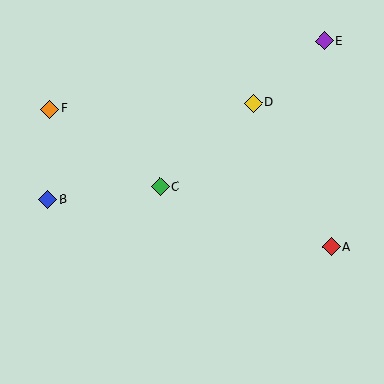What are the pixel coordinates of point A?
Point A is at (331, 247).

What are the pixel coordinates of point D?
Point D is at (253, 103).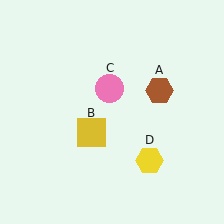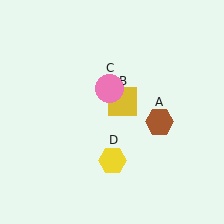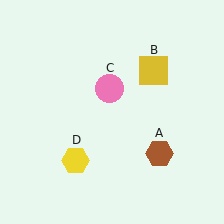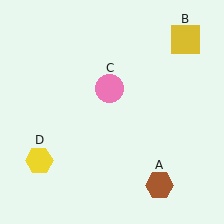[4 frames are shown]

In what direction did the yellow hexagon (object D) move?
The yellow hexagon (object D) moved left.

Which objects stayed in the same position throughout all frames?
Pink circle (object C) remained stationary.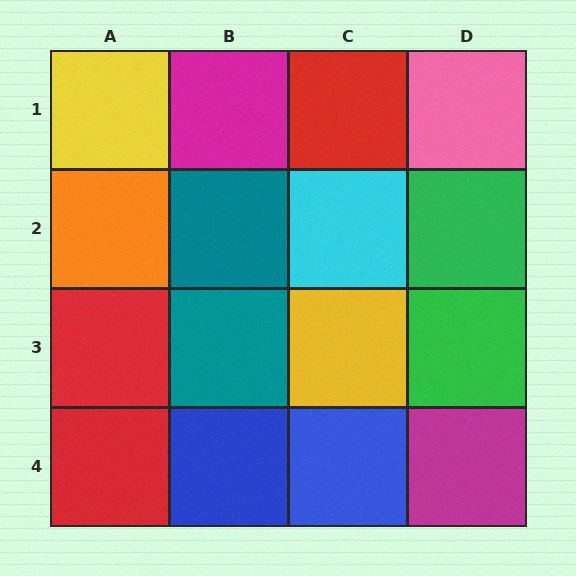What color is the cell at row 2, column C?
Cyan.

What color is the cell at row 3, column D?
Green.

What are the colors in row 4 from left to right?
Red, blue, blue, magenta.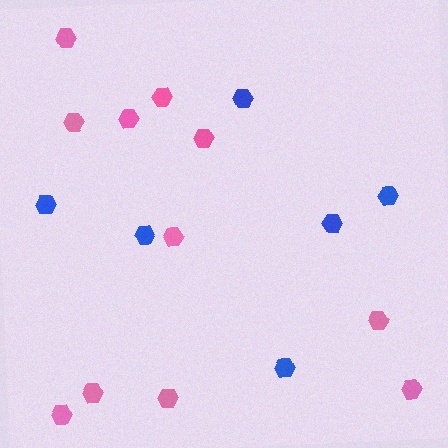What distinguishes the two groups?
There are 2 groups: one group of blue hexagons (6) and one group of pink hexagons (11).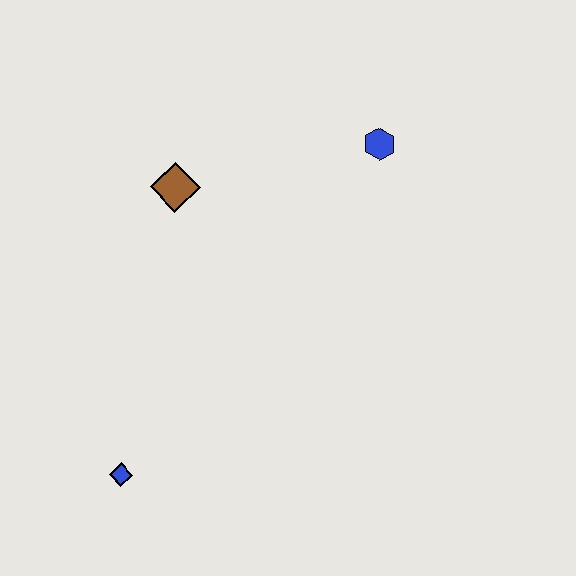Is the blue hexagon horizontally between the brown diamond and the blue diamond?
No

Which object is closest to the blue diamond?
The brown diamond is closest to the blue diamond.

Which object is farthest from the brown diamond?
The blue diamond is farthest from the brown diamond.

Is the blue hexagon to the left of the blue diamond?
No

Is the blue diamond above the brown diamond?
No